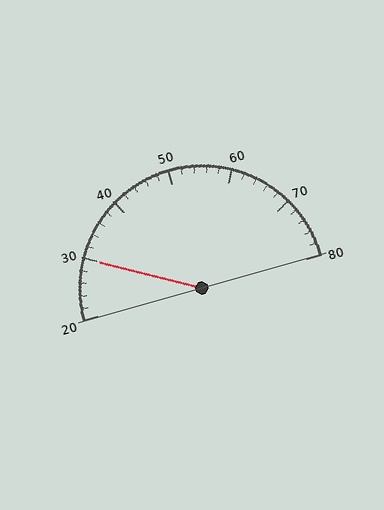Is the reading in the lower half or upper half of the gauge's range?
The reading is in the lower half of the range (20 to 80).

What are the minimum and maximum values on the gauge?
The gauge ranges from 20 to 80.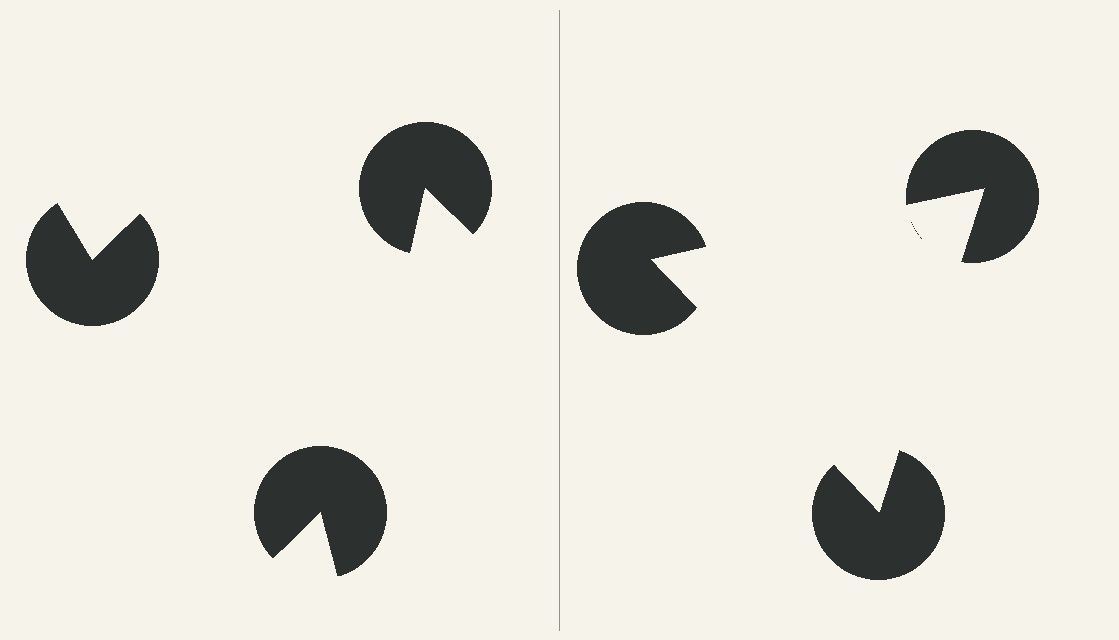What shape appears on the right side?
An illusory triangle.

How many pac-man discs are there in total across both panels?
6 — 3 on each side.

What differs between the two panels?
The pac-man discs are positioned identically on both sides; only the wedge orientations differ. On the right they align to a triangle; on the left they are misaligned.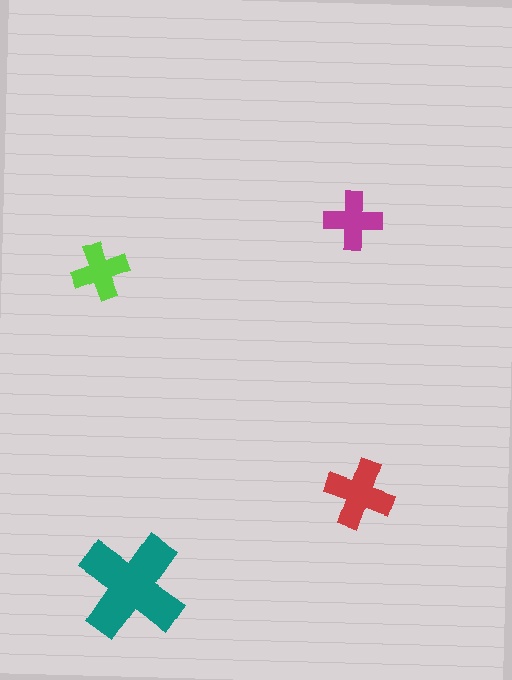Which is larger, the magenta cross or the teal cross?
The teal one.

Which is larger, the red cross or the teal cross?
The teal one.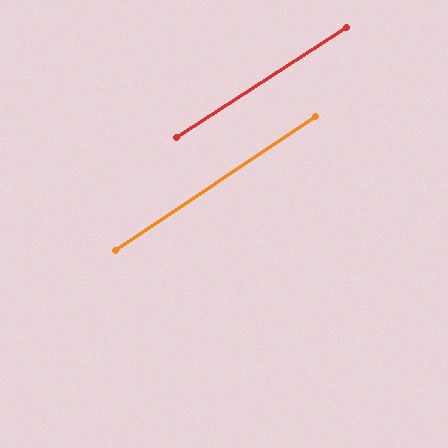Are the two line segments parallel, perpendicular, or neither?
Parallel — their directions differ by only 0.6°.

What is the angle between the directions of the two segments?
Approximately 1 degree.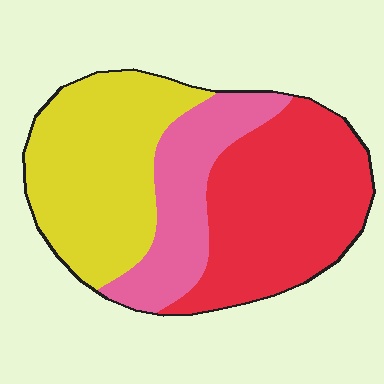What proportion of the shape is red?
Red takes up between a quarter and a half of the shape.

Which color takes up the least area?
Pink, at roughly 20%.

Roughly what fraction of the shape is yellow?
Yellow covers 38% of the shape.